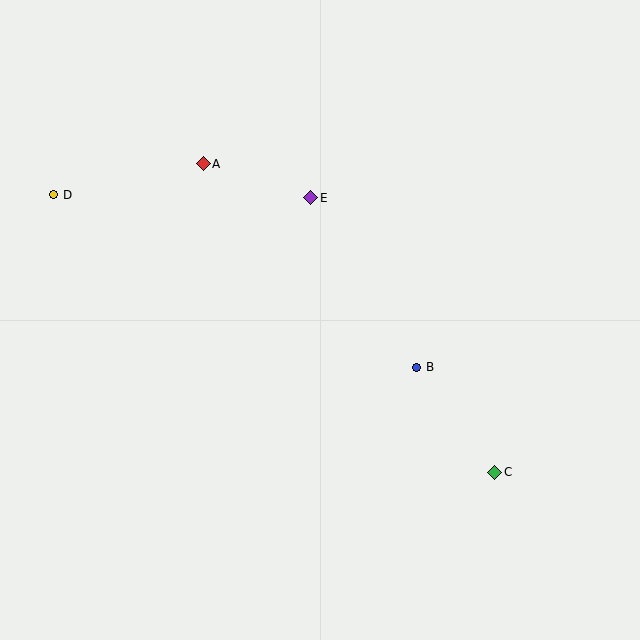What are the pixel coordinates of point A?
Point A is at (203, 164).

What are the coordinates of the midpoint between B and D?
The midpoint between B and D is at (235, 281).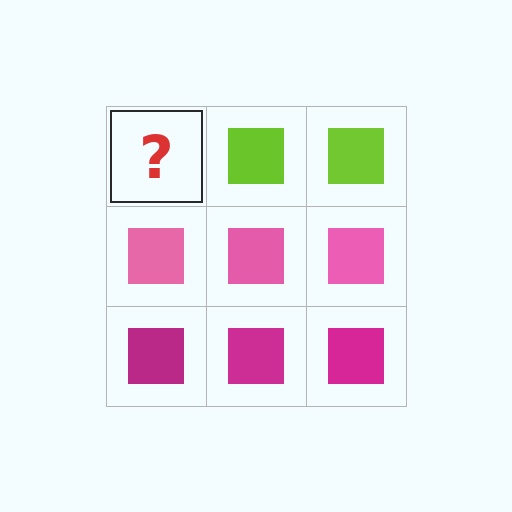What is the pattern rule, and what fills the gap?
The rule is that each row has a consistent color. The gap should be filled with a lime square.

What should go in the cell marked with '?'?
The missing cell should contain a lime square.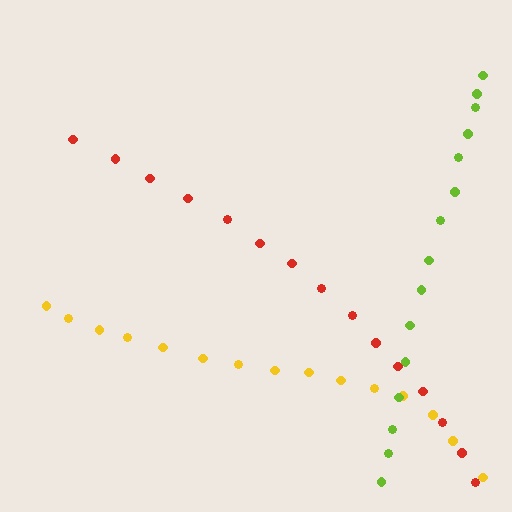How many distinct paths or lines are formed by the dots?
There are 3 distinct paths.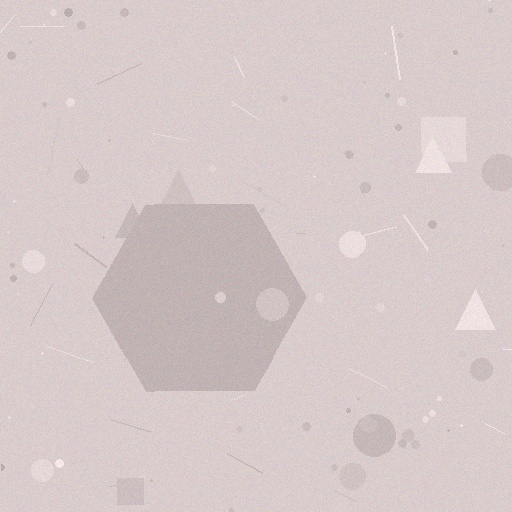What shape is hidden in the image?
A hexagon is hidden in the image.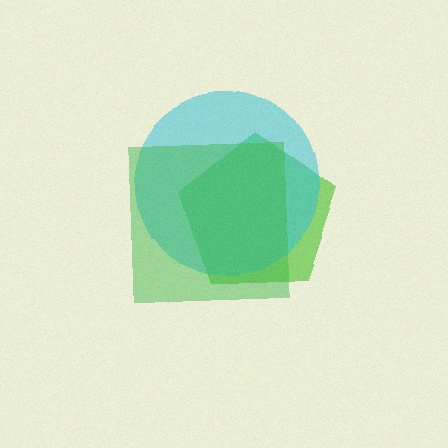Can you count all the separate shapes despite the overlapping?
Yes, there are 3 separate shapes.